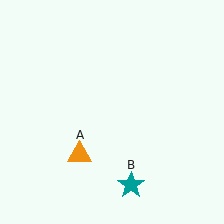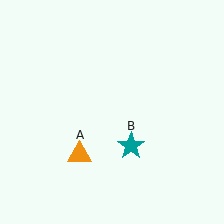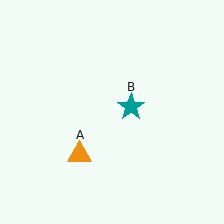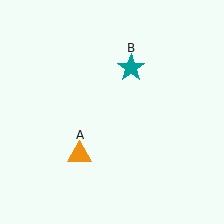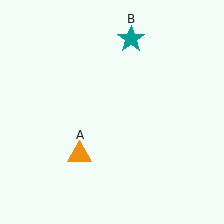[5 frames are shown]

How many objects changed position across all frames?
1 object changed position: teal star (object B).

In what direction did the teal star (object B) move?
The teal star (object B) moved up.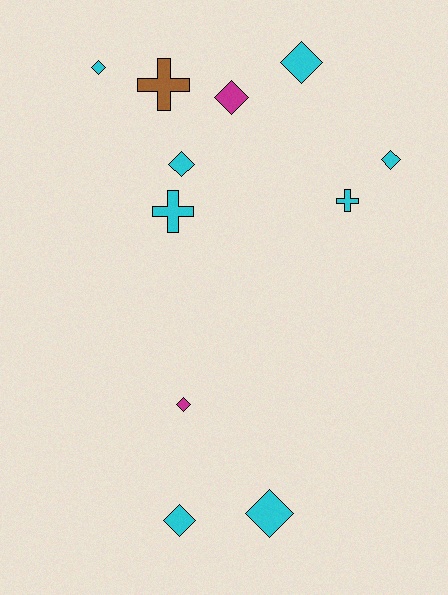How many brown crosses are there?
There is 1 brown cross.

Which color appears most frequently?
Cyan, with 8 objects.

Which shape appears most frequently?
Diamond, with 8 objects.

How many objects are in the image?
There are 11 objects.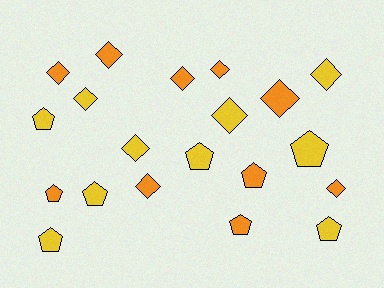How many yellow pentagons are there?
There are 6 yellow pentagons.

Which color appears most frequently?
Yellow, with 10 objects.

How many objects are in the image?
There are 20 objects.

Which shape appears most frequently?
Diamond, with 11 objects.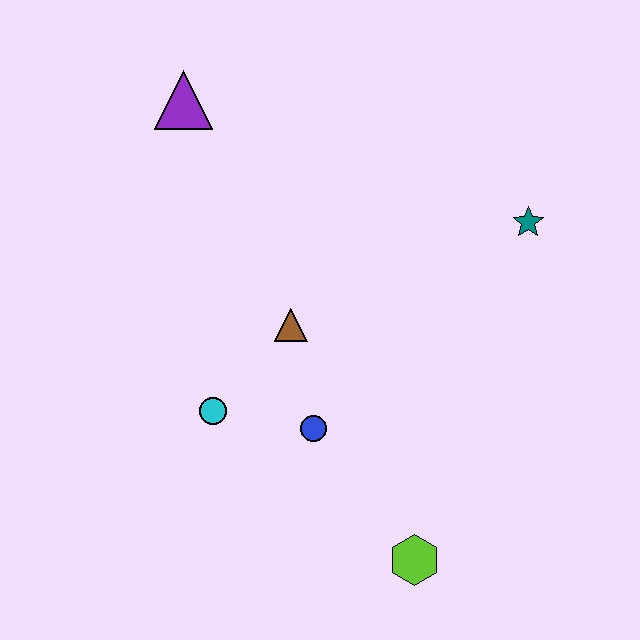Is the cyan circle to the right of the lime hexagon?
No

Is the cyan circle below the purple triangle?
Yes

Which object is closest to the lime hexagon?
The blue circle is closest to the lime hexagon.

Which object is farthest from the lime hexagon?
The purple triangle is farthest from the lime hexagon.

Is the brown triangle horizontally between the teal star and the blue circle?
No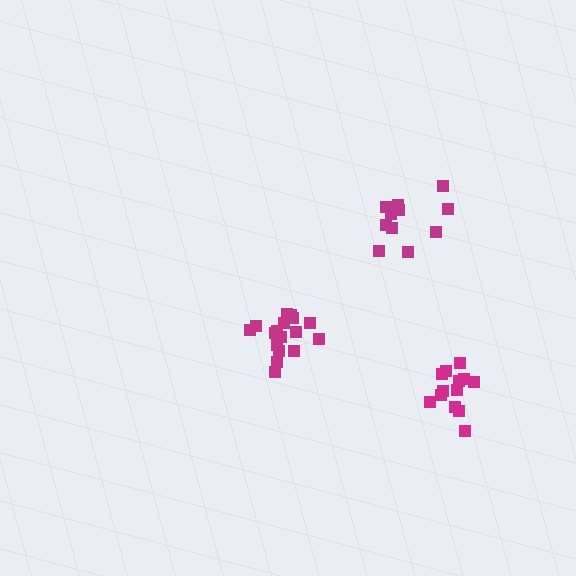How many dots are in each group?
Group 1: 17 dots, Group 2: 13 dots, Group 3: 11 dots (41 total).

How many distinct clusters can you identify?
There are 3 distinct clusters.